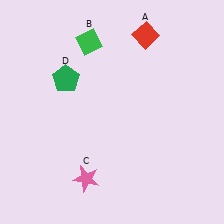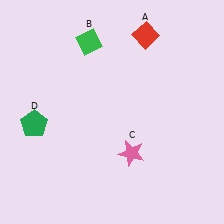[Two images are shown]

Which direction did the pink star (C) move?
The pink star (C) moved right.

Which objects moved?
The objects that moved are: the pink star (C), the green pentagon (D).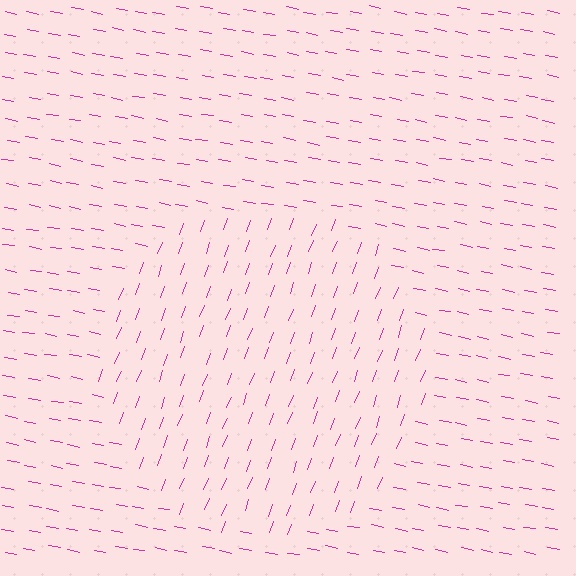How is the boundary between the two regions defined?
The boundary is defined purely by a change in line orientation (approximately 80 degrees difference). All lines are the same color and thickness.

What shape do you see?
I see a circle.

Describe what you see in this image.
The image is filled with small magenta line segments. A circle region in the image has lines oriented differently from the surrounding lines, creating a visible texture boundary.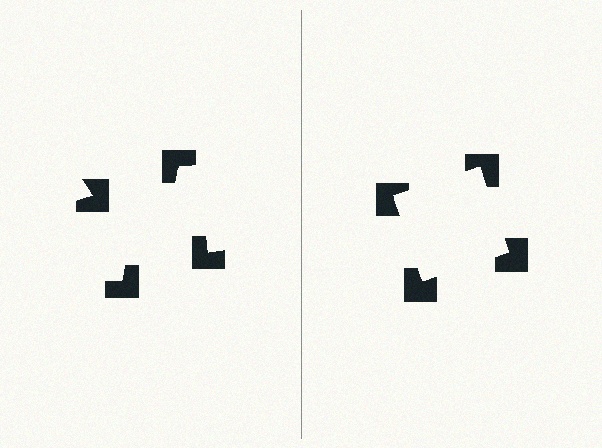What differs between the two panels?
The notched squares are positioned identically on both sides; only the wedge orientations differ. On the right they align to a square; on the left they are misaligned.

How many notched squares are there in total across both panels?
8 — 4 on each side.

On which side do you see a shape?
An illusory square appears on the right side. On the left side the wedge cuts are rotated, so no coherent shape forms.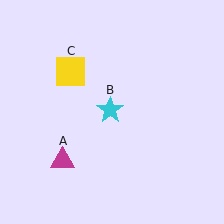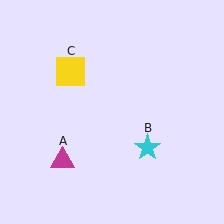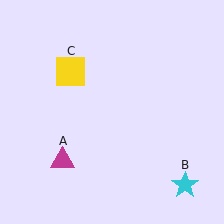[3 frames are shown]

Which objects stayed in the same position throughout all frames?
Magenta triangle (object A) and yellow square (object C) remained stationary.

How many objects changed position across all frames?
1 object changed position: cyan star (object B).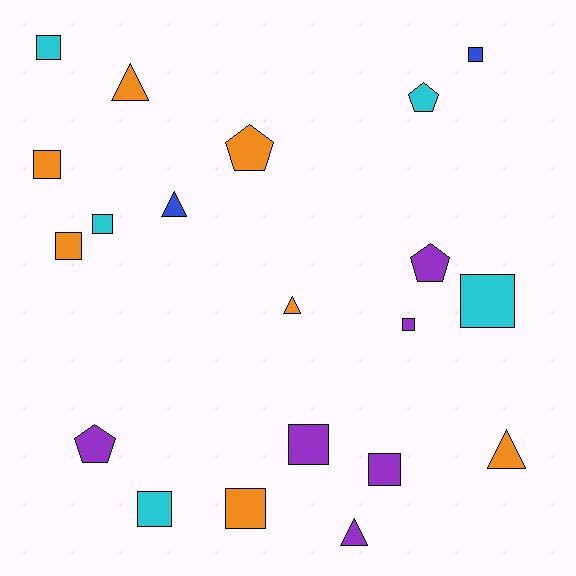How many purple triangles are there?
There is 1 purple triangle.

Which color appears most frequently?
Orange, with 7 objects.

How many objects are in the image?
There are 20 objects.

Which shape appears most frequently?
Square, with 11 objects.